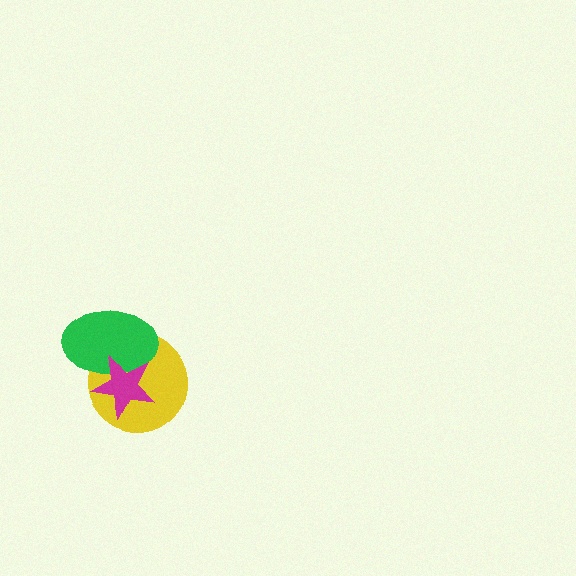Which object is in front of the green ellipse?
The magenta star is in front of the green ellipse.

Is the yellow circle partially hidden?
Yes, it is partially covered by another shape.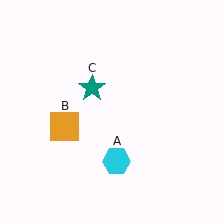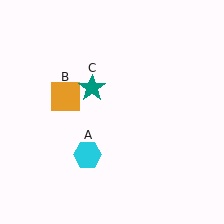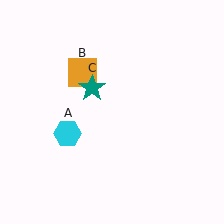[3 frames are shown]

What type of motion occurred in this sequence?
The cyan hexagon (object A), orange square (object B) rotated clockwise around the center of the scene.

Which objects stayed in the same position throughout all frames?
Teal star (object C) remained stationary.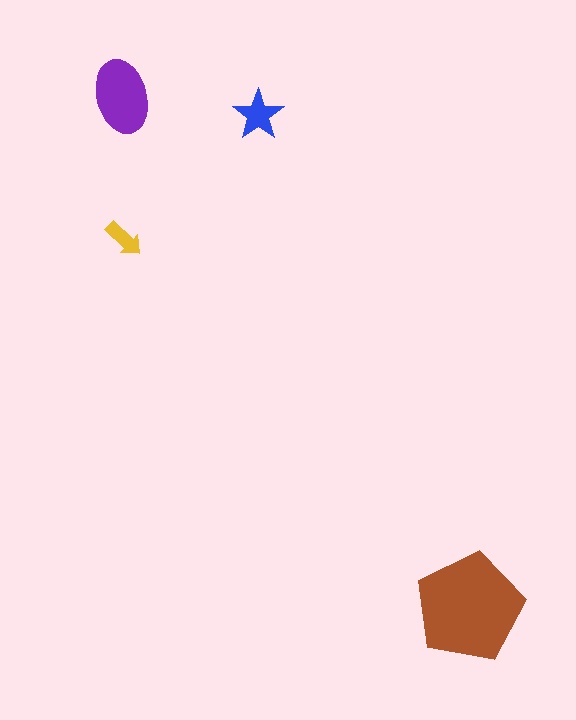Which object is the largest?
The brown pentagon.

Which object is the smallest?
The yellow arrow.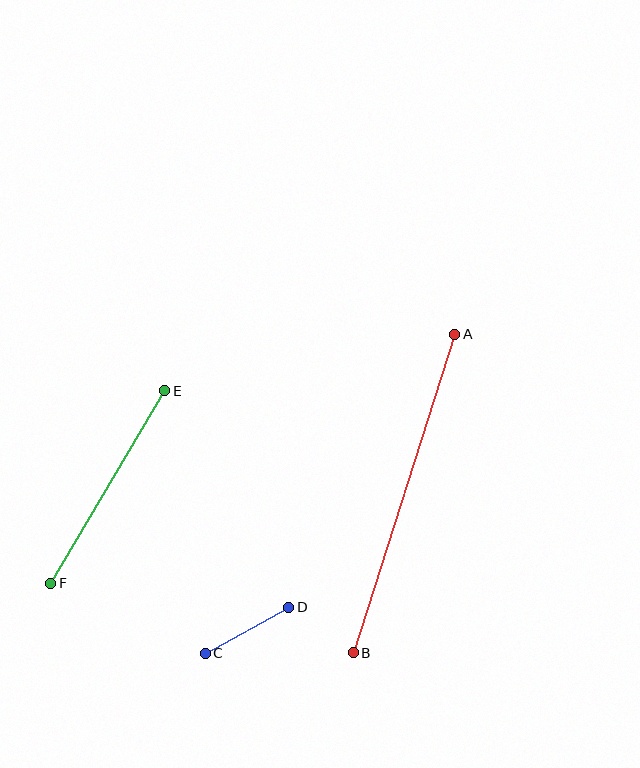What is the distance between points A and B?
The distance is approximately 334 pixels.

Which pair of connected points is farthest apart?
Points A and B are farthest apart.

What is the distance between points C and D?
The distance is approximately 95 pixels.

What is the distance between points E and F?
The distance is approximately 223 pixels.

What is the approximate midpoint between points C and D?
The midpoint is at approximately (247, 630) pixels.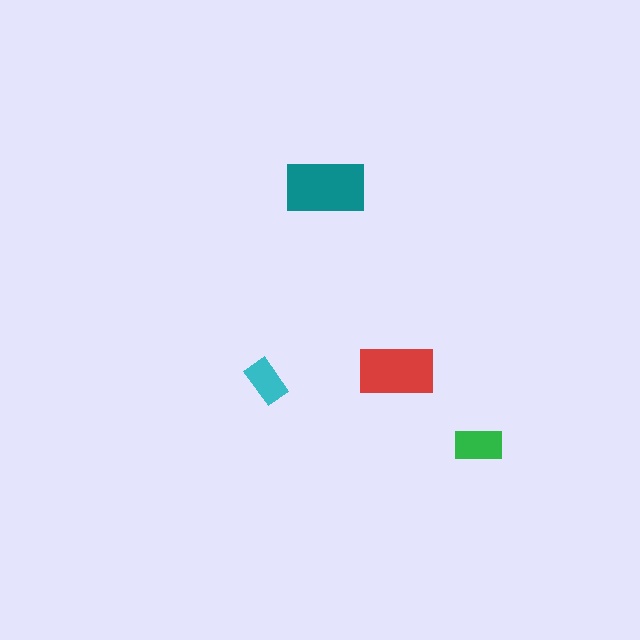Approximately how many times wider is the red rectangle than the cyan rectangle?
About 1.5 times wider.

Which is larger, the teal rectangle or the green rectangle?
The teal one.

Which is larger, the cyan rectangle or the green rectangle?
The green one.